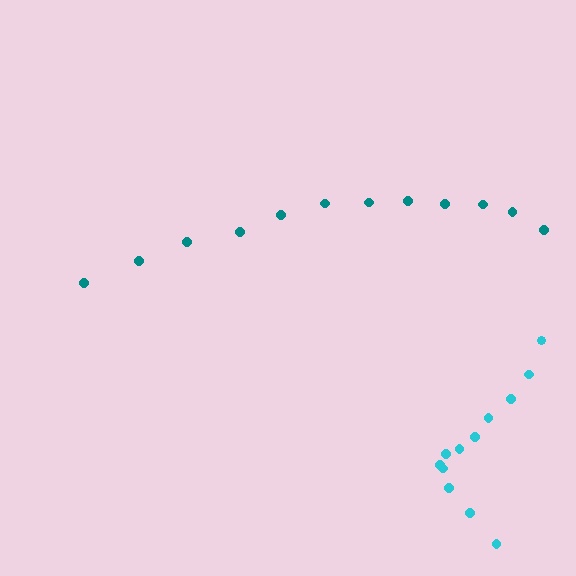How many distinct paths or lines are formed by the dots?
There are 2 distinct paths.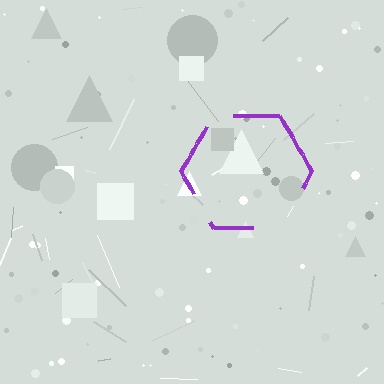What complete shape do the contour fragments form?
The contour fragments form a hexagon.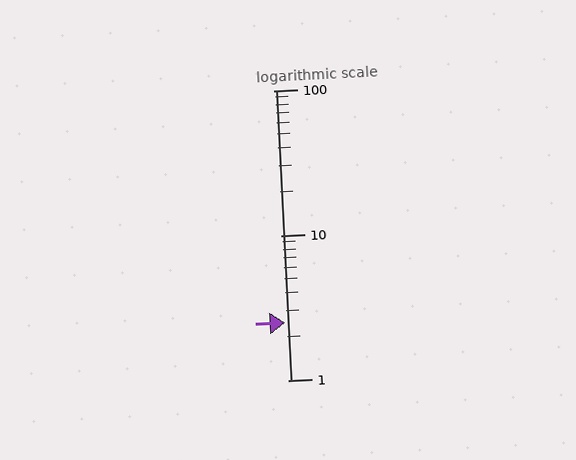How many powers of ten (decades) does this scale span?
The scale spans 2 decades, from 1 to 100.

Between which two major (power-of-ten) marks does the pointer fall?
The pointer is between 1 and 10.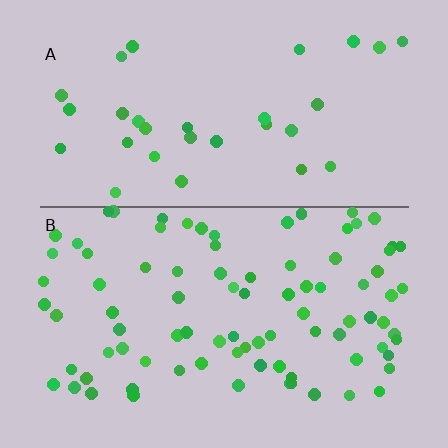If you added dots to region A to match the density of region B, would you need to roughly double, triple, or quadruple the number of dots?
Approximately triple.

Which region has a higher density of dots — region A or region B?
B (the bottom).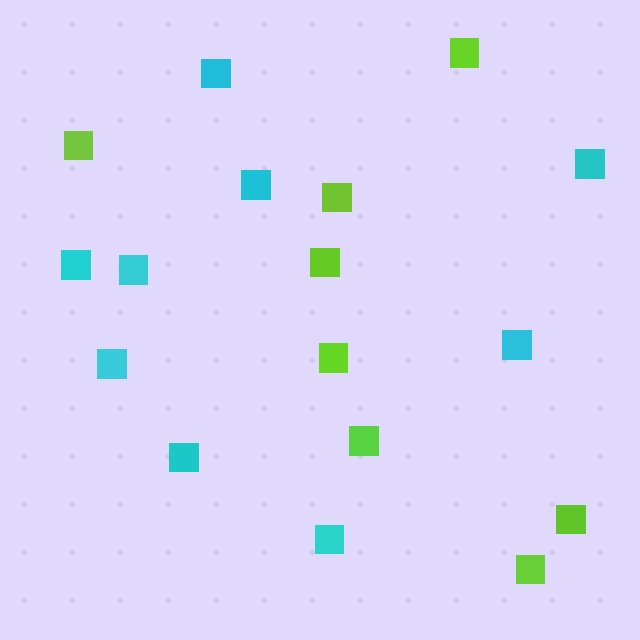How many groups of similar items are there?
There are 2 groups: one group of lime squares (8) and one group of cyan squares (9).